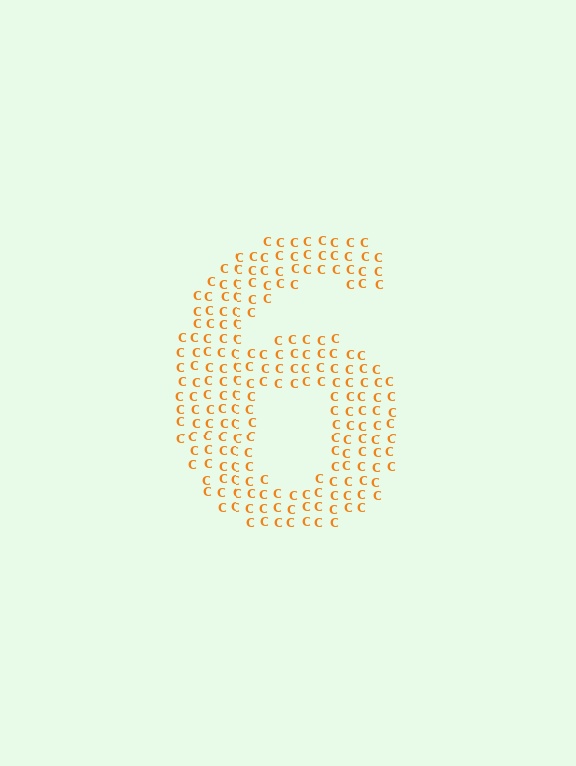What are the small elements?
The small elements are letter C's.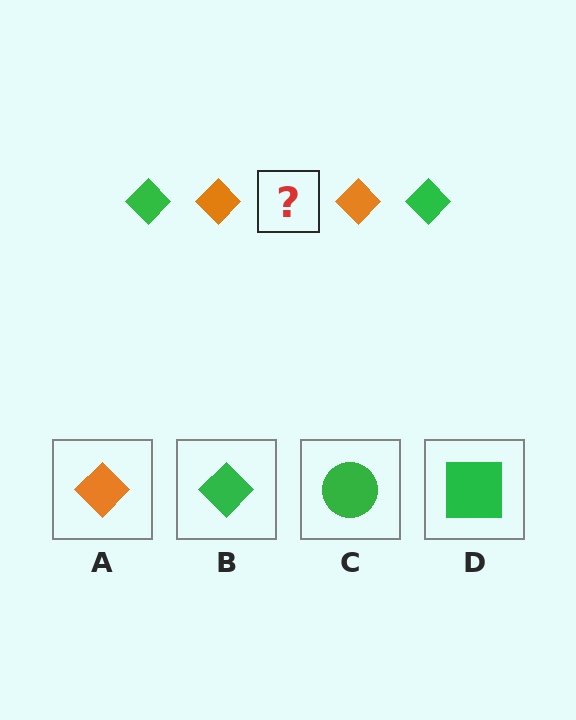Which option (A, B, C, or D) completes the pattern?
B.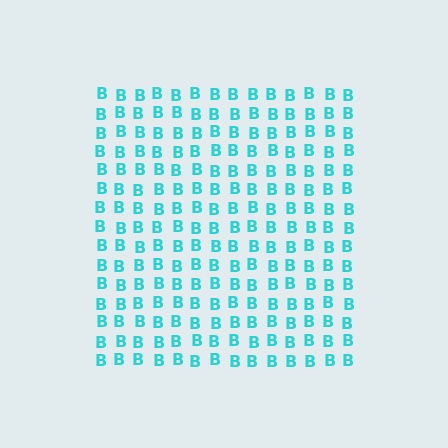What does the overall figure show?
The overall figure shows a square.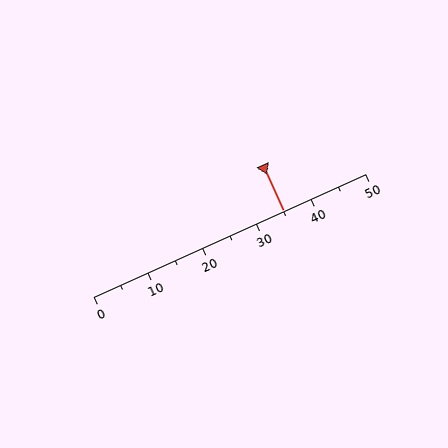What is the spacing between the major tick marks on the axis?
The major ticks are spaced 10 apart.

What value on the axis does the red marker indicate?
The marker indicates approximately 35.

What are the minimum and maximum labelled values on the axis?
The axis runs from 0 to 50.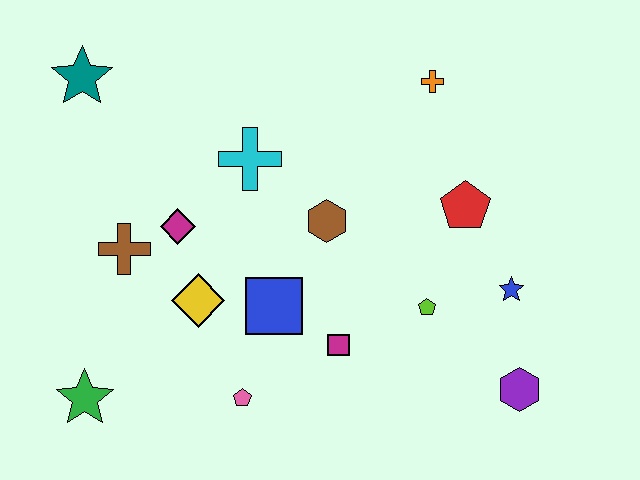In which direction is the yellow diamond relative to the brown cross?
The yellow diamond is to the right of the brown cross.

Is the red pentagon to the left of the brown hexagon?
No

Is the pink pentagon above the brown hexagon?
No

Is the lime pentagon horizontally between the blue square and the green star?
No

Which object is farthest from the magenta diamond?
The purple hexagon is farthest from the magenta diamond.